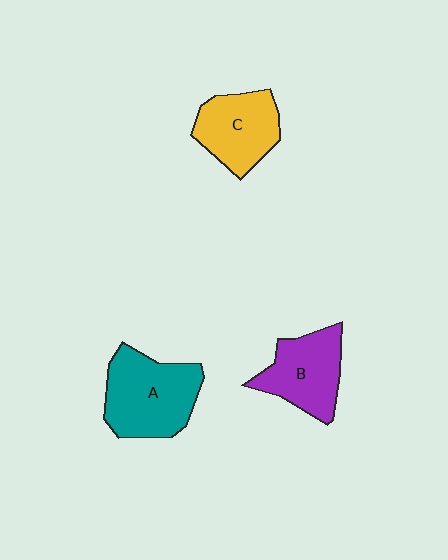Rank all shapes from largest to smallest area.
From largest to smallest: A (teal), B (purple), C (yellow).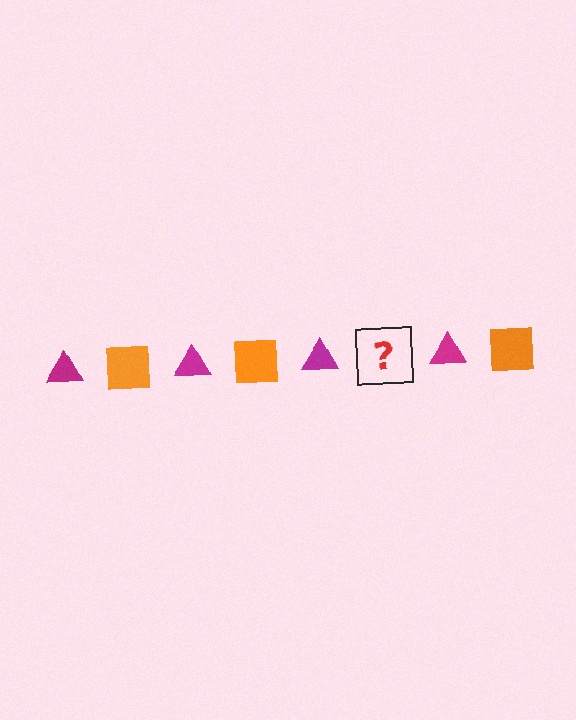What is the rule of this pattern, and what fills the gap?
The rule is that the pattern alternates between magenta triangle and orange square. The gap should be filled with an orange square.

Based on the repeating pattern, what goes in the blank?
The blank should be an orange square.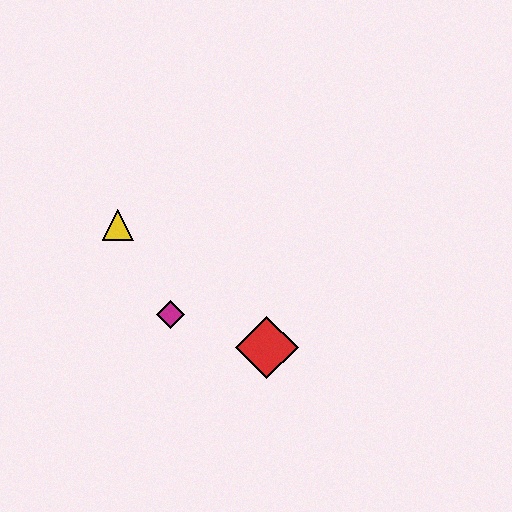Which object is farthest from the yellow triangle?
The red diamond is farthest from the yellow triangle.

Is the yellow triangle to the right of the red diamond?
No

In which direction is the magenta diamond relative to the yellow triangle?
The magenta diamond is below the yellow triangle.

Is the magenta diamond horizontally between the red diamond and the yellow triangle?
Yes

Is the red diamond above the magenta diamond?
No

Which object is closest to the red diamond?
The magenta diamond is closest to the red diamond.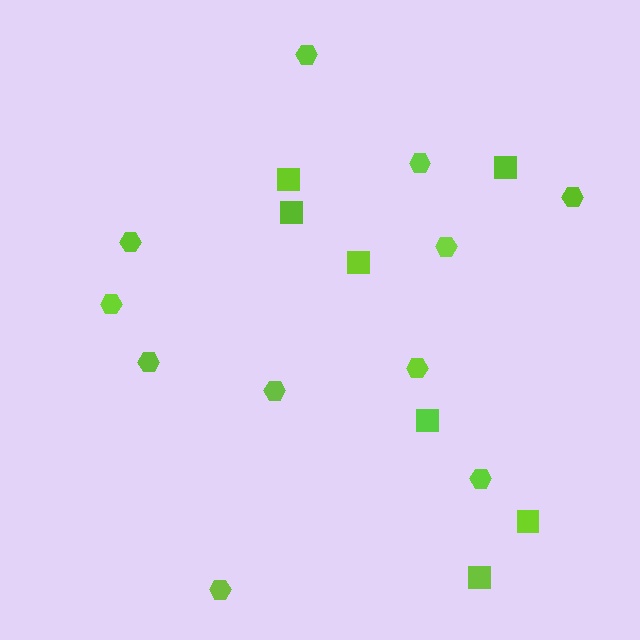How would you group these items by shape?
There are 2 groups: one group of squares (7) and one group of hexagons (11).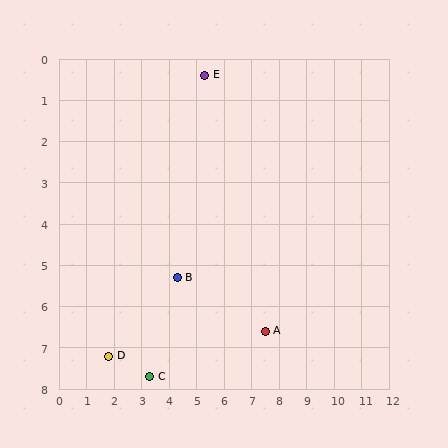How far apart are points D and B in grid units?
Points D and B are about 3.1 grid units apart.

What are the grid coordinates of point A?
Point A is at approximately (7.5, 6.6).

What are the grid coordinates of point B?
Point B is at approximately (4.3, 5.3).